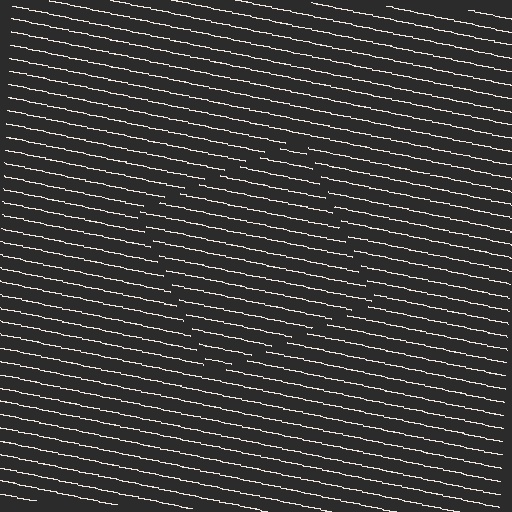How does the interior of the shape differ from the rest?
The interior of the shape contains the same grating, shifted by half a period — the contour is defined by the phase discontinuity where line-ends from the inner and outer gratings abut.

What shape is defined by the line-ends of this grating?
An illusory square. The interior of the shape contains the same grating, shifted by half a period — the contour is defined by the phase discontinuity where line-ends from the inner and outer gratings abut.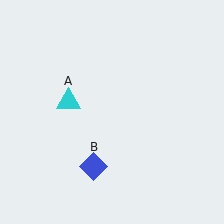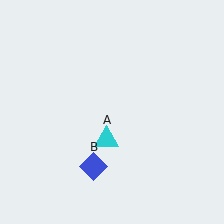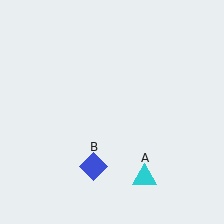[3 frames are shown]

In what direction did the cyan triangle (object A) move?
The cyan triangle (object A) moved down and to the right.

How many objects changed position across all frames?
1 object changed position: cyan triangle (object A).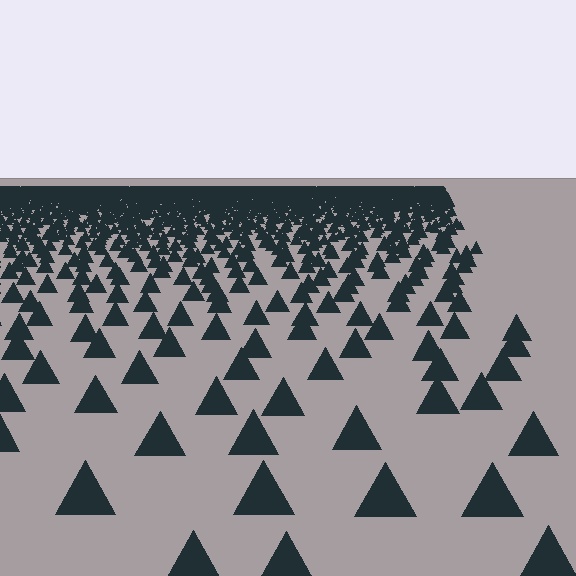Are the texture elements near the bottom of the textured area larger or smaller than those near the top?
Larger. Near the bottom, elements are closer to the viewer and appear at a bigger on-screen size.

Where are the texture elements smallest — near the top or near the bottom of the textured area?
Near the top.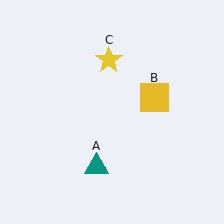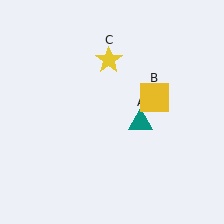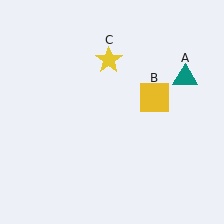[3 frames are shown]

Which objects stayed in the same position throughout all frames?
Yellow square (object B) and yellow star (object C) remained stationary.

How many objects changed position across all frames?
1 object changed position: teal triangle (object A).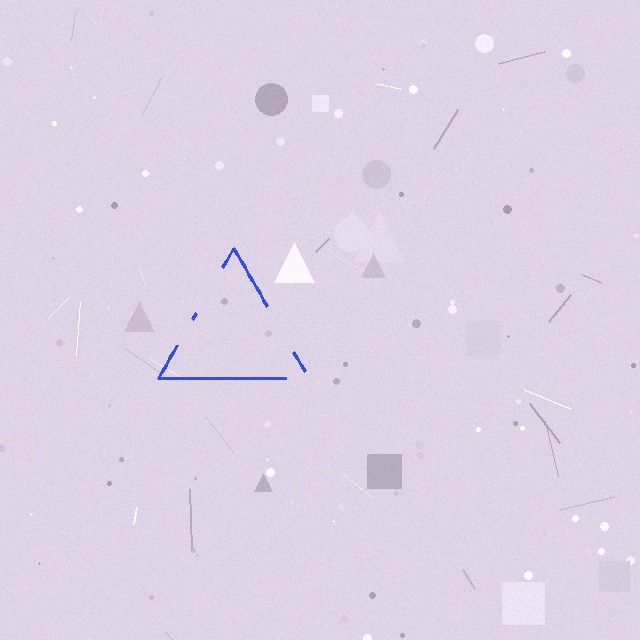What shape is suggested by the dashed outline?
The dashed outline suggests a triangle.